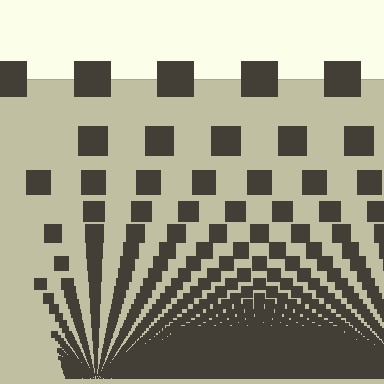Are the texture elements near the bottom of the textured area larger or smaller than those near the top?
Smaller. The gradient is inverted — elements near the bottom are smaller and denser.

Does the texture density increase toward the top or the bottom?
Density increases toward the bottom.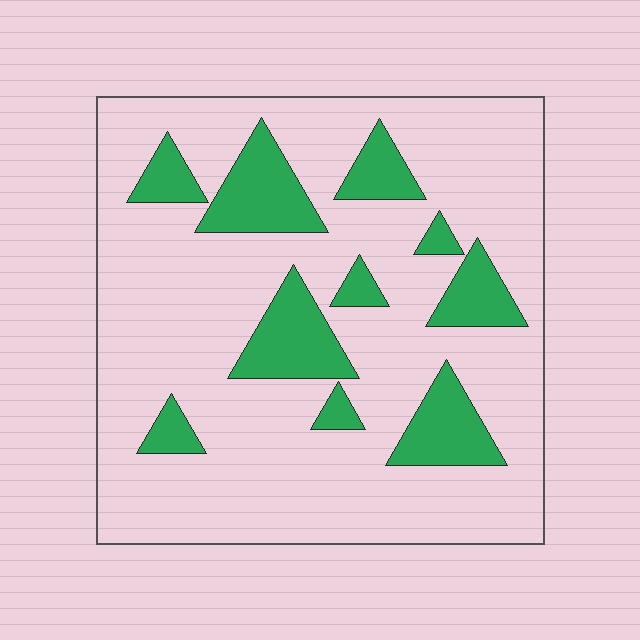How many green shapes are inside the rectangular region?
10.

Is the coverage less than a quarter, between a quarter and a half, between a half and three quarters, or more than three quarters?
Less than a quarter.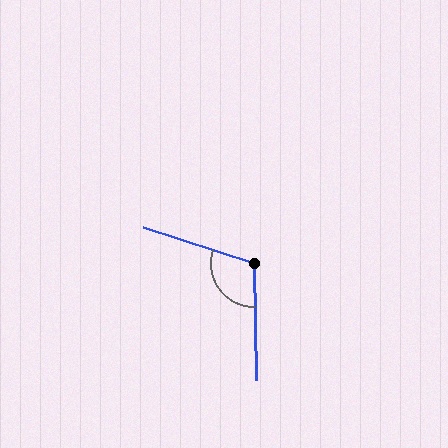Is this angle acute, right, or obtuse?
It is obtuse.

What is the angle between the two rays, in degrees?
Approximately 109 degrees.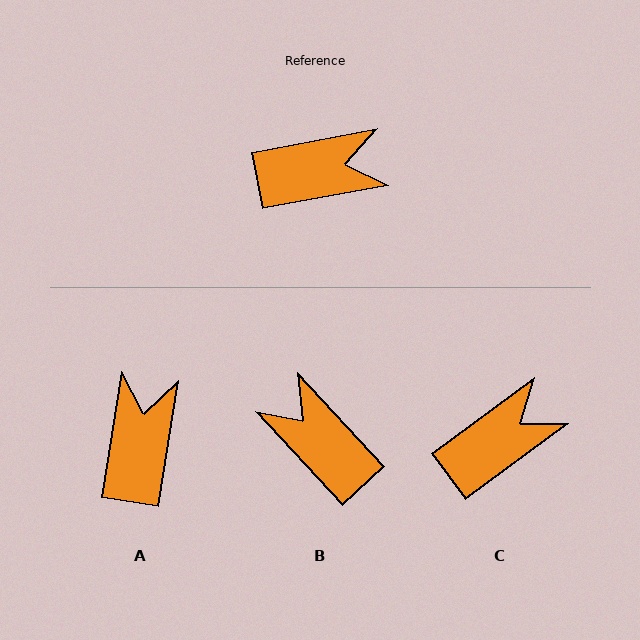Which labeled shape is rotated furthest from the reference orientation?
B, about 122 degrees away.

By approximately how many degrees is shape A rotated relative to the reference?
Approximately 71 degrees counter-clockwise.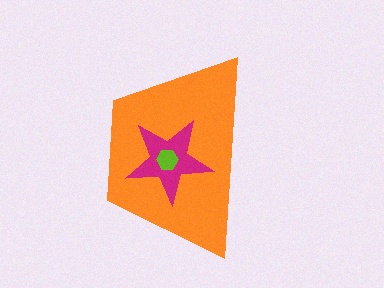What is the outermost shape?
The orange trapezoid.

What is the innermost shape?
The lime hexagon.